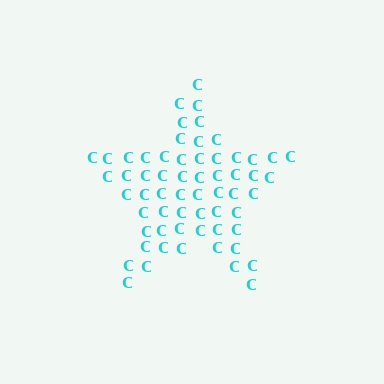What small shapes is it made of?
It is made of small letter C's.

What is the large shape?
The large shape is a star.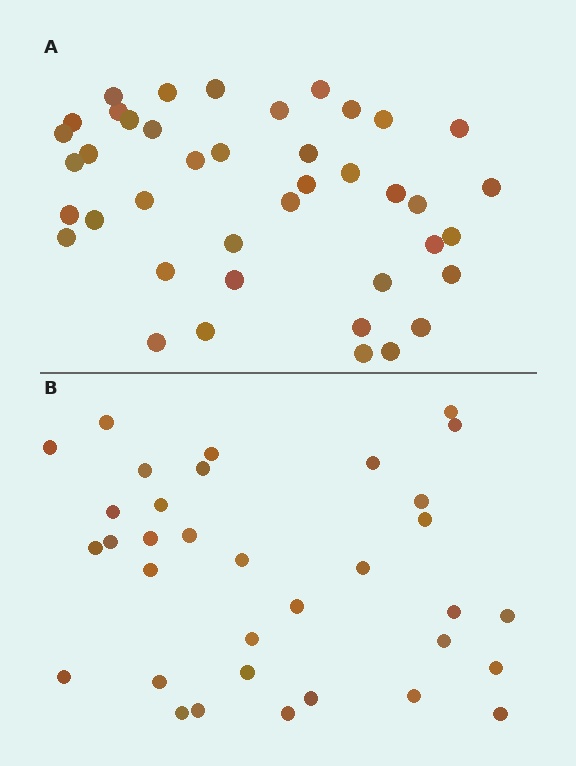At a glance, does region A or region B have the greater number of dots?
Region A (the top region) has more dots.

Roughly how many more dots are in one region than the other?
Region A has roughly 8 or so more dots than region B.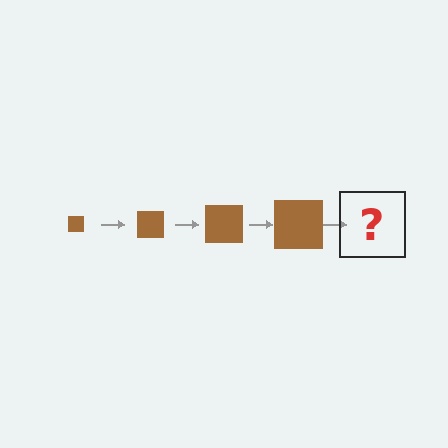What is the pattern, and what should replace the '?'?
The pattern is that the square gets progressively larger each step. The '?' should be a brown square, larger than the previous one.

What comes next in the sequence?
The next element should be a brown square, larger than the previous one.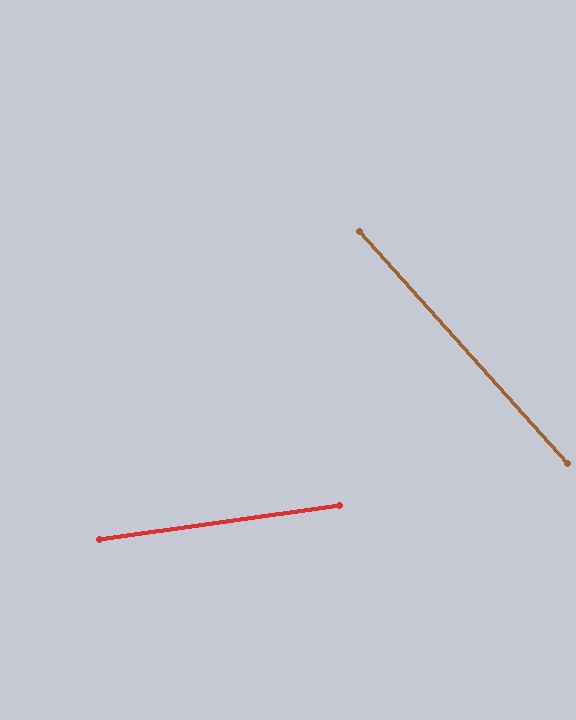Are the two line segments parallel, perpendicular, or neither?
Neither parallel nor perpendicular — they differ by about 56°.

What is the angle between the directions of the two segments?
Approximately 56 degrees.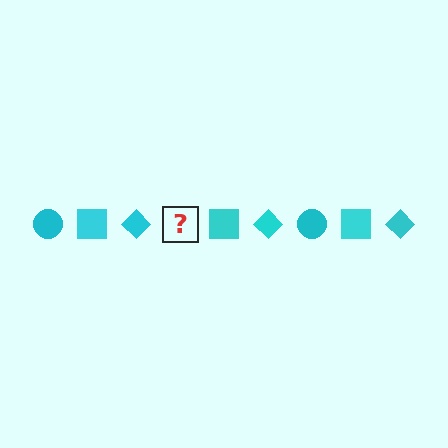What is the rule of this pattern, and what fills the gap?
The rule is that the pattern cycles through circle, square, diamond shapes in cyan. The gap should be filled with a cyan circle.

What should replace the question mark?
The question mark should be replaced with a cyan circle.